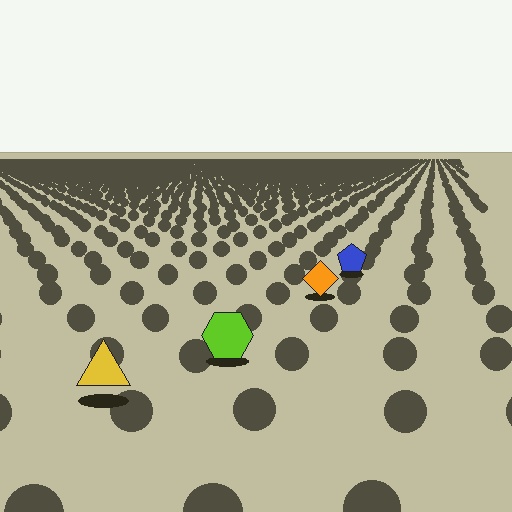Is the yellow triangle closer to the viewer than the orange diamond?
Yes. The yellow triangle is closer — you can tell from the texture gradient: the ground texture is coarser near it.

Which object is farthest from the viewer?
The blue pentagon is farthest from the viewer. It appears smaller and the ground texture around it is denser.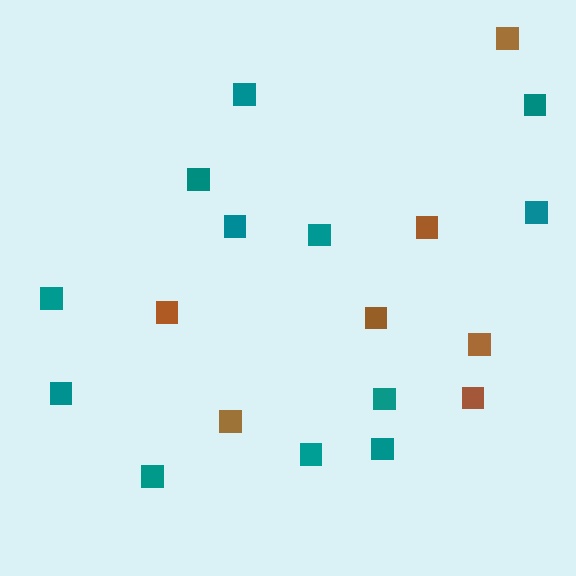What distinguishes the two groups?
There are 2 groups: one group of teal squares (12) and one group of brown squares (7).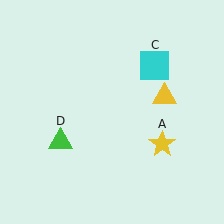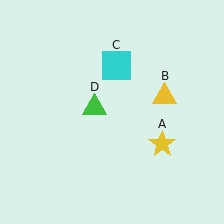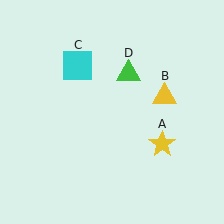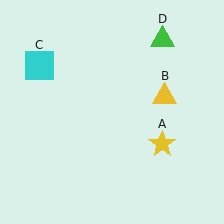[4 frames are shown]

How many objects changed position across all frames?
2 objects changed position: cyan square (object C), green triangle (object D).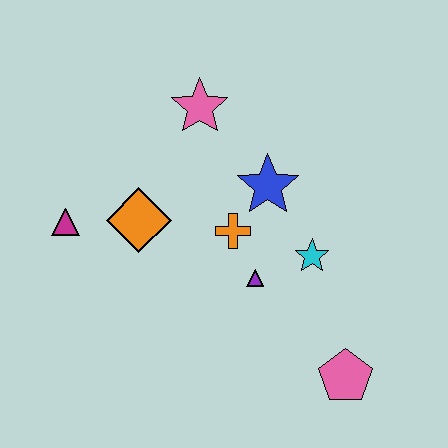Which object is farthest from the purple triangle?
The magenta triangle is farthest from the purple triangle.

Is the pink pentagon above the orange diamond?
No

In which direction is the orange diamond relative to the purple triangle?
The orange diamond is to the left of the purple triangle.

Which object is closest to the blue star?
The orange cross is closest to the blue star.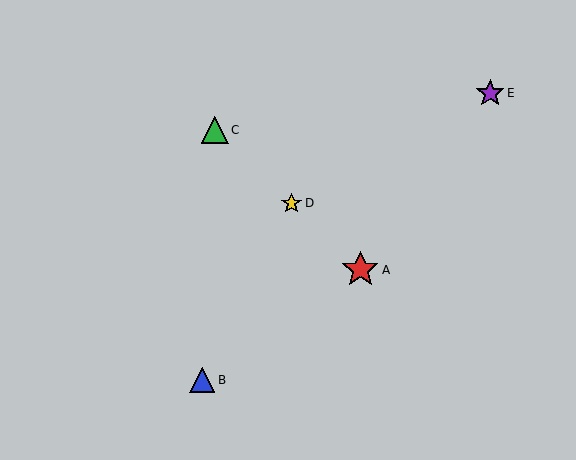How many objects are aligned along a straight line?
3 objects (A, C, D) are aligned along a straight line.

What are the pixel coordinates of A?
Object A is at (360, 270).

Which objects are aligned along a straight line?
Objects A, C, D are aligned along a straight line.